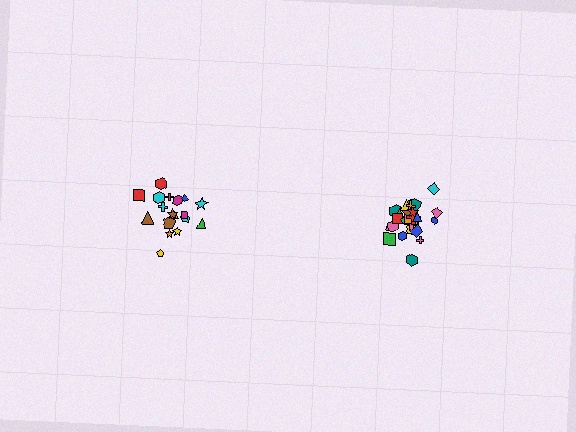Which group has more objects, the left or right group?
The right group.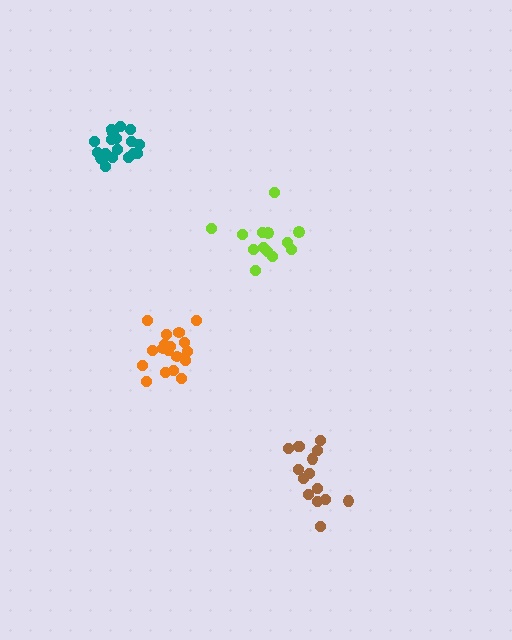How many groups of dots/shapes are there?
There are 4 groups.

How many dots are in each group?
Group 1: 15 dots, Group 2: 13 dots, Group 3: 19 dots, Group 4: 18 dots (65 total).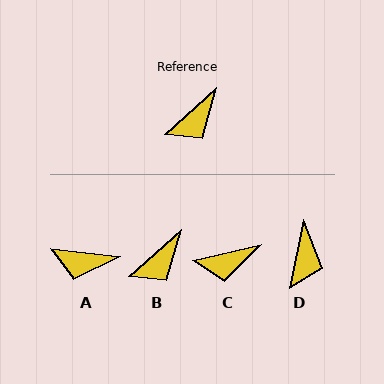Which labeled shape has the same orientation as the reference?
B.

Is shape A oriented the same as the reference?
No, it is off by about 49 degrees.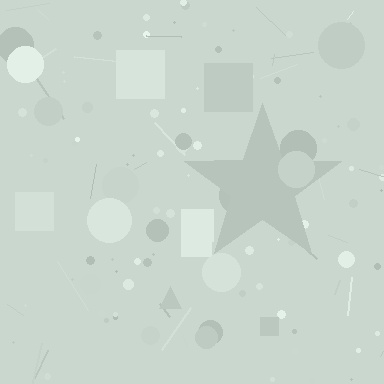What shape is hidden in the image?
A star is hidden in the image.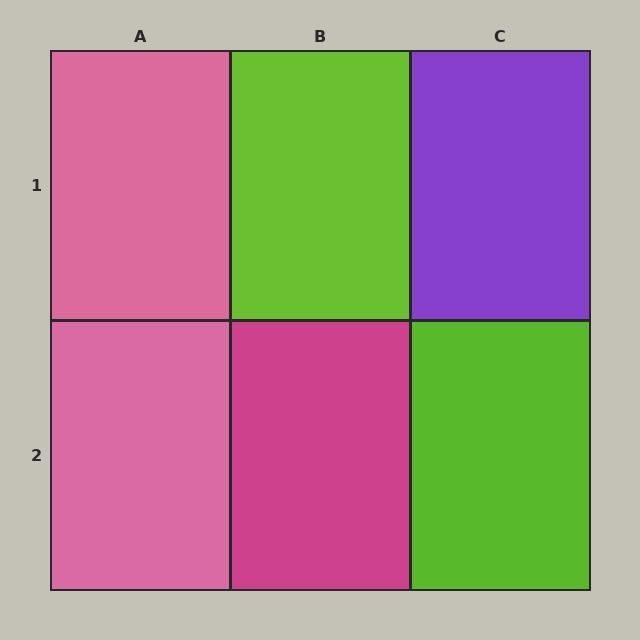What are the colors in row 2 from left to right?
Pink, magenta, lime.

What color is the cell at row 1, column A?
Pink.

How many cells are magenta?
1 cell is magenta.